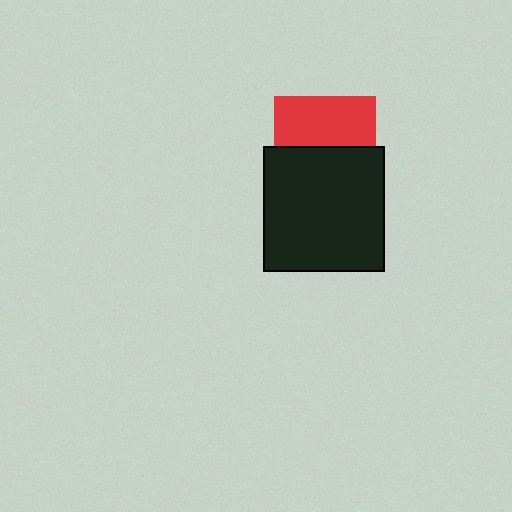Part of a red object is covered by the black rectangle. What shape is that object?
It is a square.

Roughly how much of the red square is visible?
About half of it is visible (roughly 49%).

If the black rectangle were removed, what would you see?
You would see the complete red square.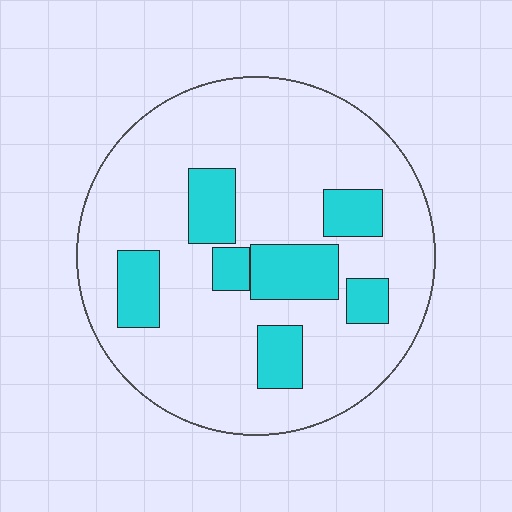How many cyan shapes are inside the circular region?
7.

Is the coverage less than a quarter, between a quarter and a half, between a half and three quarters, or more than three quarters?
Less than a quarter.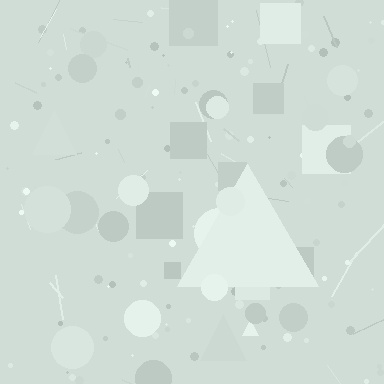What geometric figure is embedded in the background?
A triangle is embedded in the background.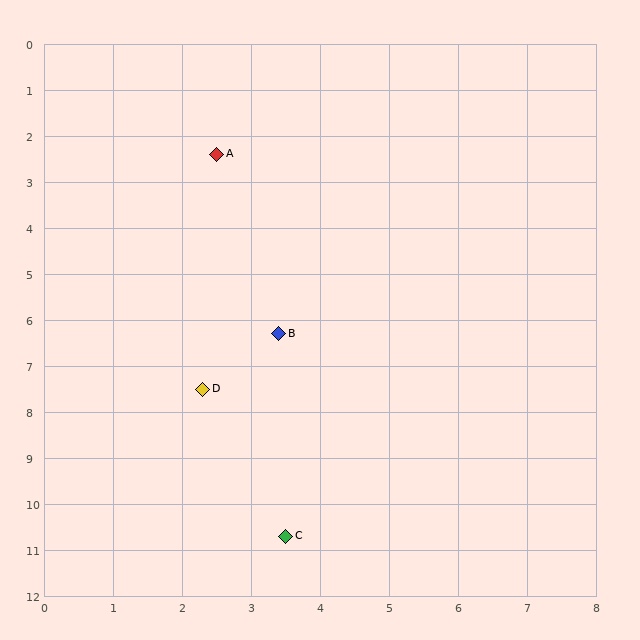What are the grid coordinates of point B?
Point B is at approximately (3.4, 6.3).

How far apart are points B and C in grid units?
Points B and C are about 4.4 grid units apart.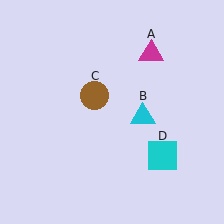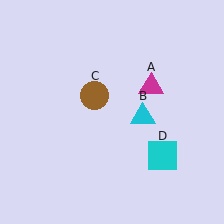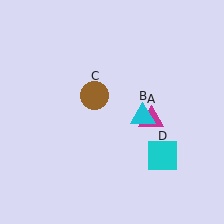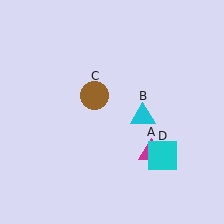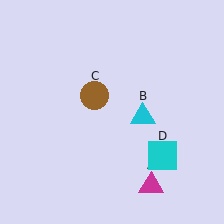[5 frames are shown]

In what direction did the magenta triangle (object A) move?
The magenta triangle (object A) moved down.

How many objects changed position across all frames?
1 object changed position: magenta triangle (object A).